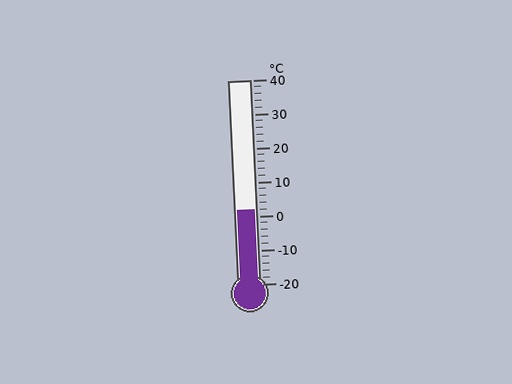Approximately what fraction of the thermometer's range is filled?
The thermometer is filled to approximately 35% of its range.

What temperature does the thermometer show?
The thermometer shows approximately 2°C.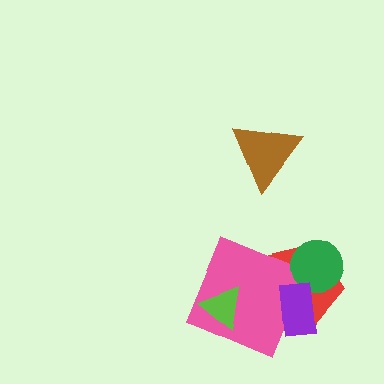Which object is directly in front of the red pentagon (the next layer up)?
The pink square is directly in front of the red pentagon.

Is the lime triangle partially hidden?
No, no other shape covers it.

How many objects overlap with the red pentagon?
3 objects overlap with the red pentagon.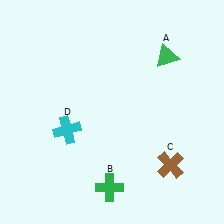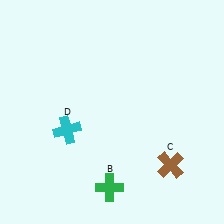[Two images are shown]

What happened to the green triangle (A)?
The green triangle (A) was removed in Image 2. It was in the top-right area of Image 1.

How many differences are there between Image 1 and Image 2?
There is 1 difference between the two images.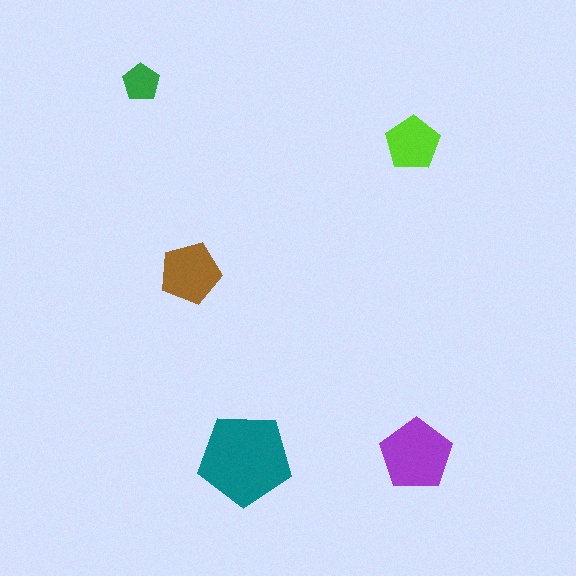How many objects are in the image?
There are 5 objects in the image.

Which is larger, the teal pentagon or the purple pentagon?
The teal one.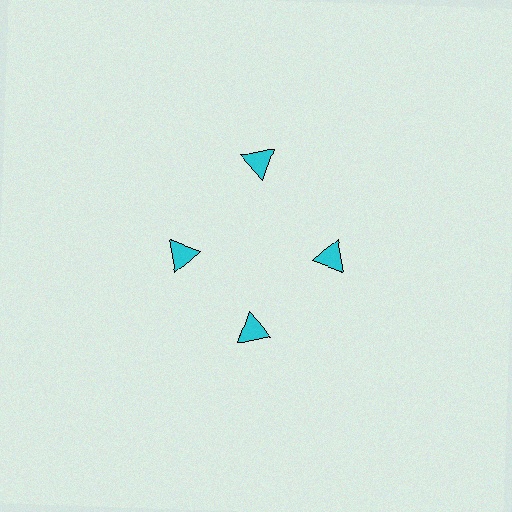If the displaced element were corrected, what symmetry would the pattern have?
It would have 4-fold rotational symmetry — the pattern would map onto itself every 90 degrees.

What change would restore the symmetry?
The symmetry would be restored by moving it inward, back onto the ring so that all 4 triangles sit at equal angles and equal distance from the center.